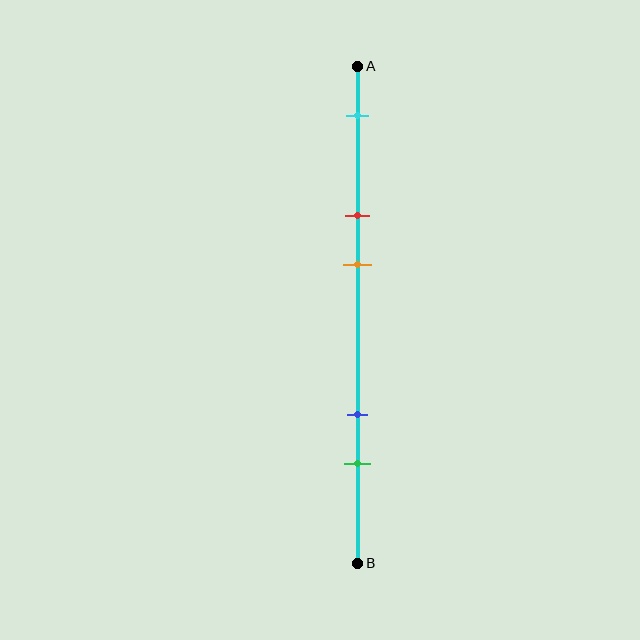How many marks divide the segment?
There are 5 marks dividing the segment.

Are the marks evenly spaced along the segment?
No, the marks are not evenly spaced.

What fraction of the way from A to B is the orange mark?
The orange mark is approximately 40% (0.4) of the way from A to B.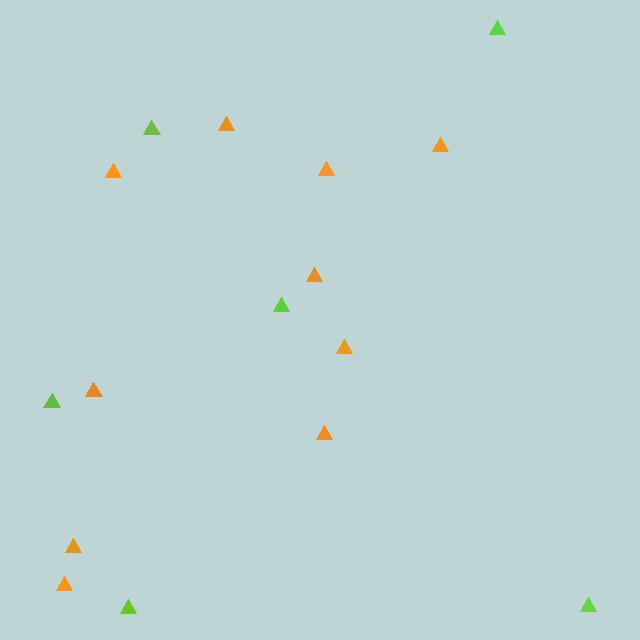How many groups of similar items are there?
There are 2 groups: one group of orange triangles (10) and one group of lime triangles (6).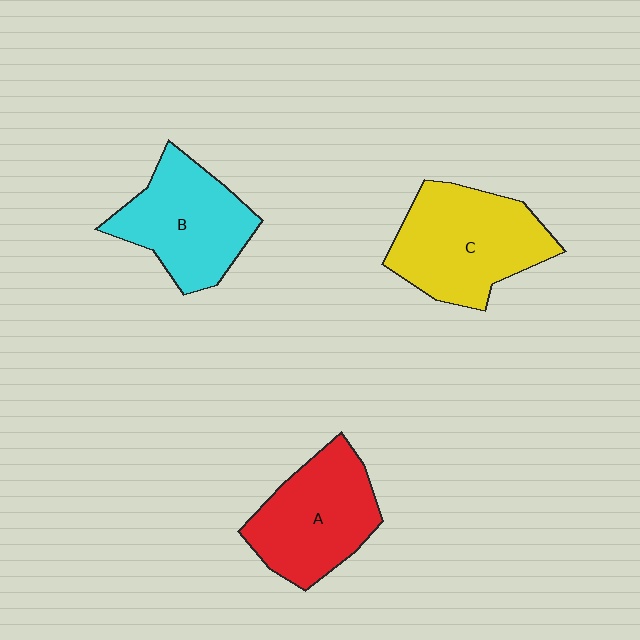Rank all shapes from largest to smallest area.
From largest to smallest: C (yellow), A (red), B (cyan).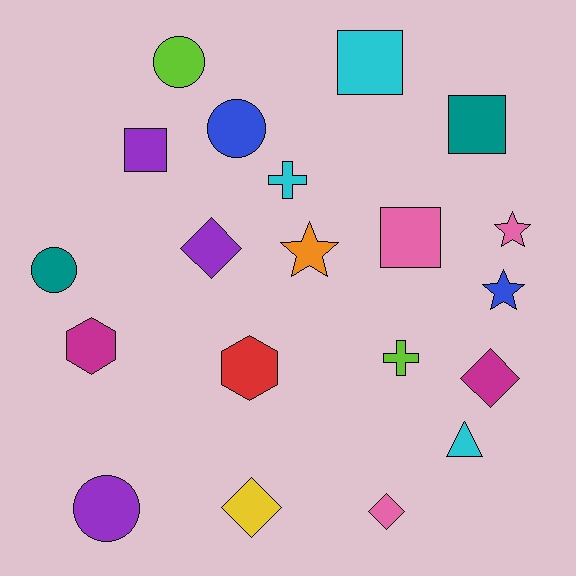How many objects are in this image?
There are 20 objects.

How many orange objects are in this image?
There is 1 orange object.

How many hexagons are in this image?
There are 2 hexagons.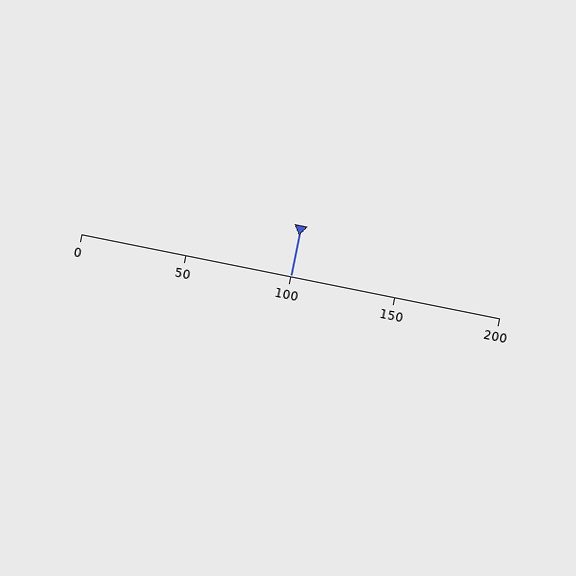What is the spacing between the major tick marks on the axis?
The major ticks are spaced 50 apart.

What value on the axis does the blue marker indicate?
The marker indicates approximately 100.